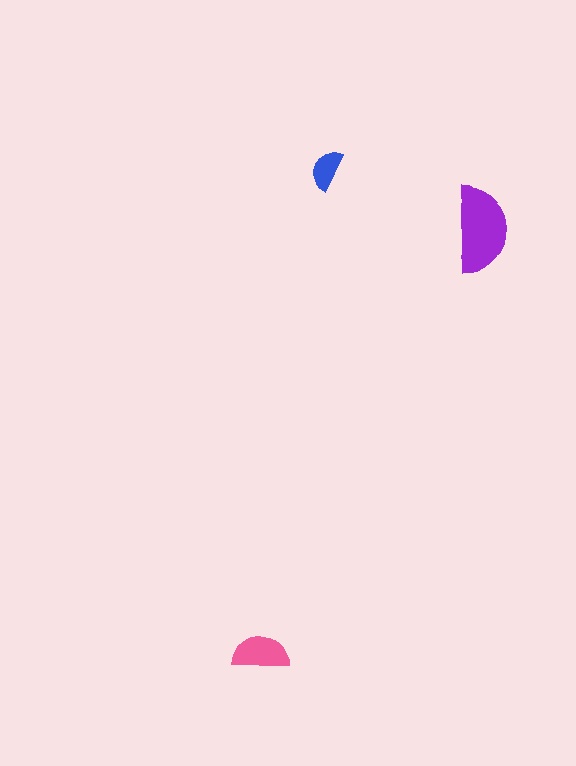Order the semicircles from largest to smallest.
the purple one, the pink one, the blue one.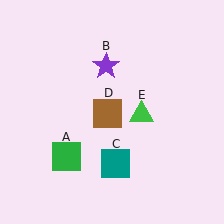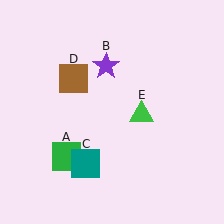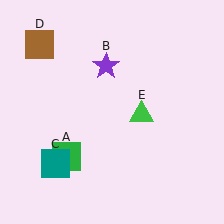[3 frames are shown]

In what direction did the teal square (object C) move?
The teal square (object C) moved left.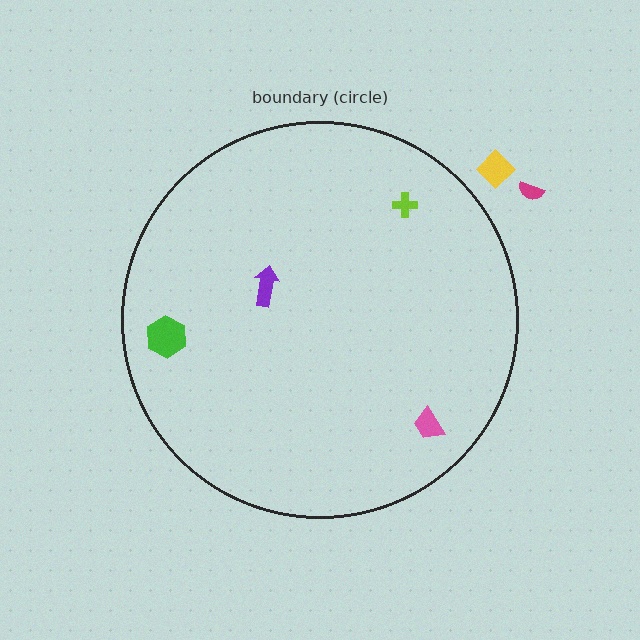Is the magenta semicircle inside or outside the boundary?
Outside.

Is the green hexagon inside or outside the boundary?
Inside.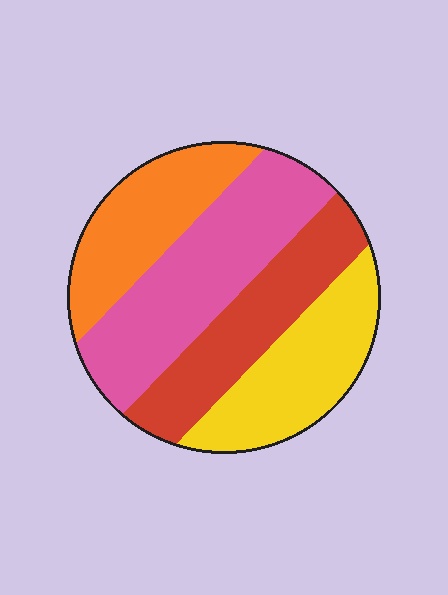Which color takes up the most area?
Pink, at roughly 30%.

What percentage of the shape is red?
Red covers around 25% of the shape.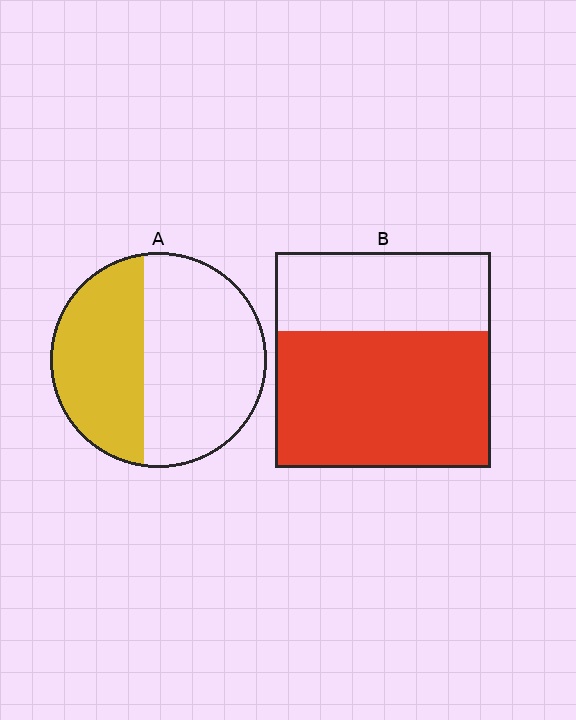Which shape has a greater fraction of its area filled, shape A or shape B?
Shape B.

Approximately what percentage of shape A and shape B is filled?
A is approximately 40% and B is approximately 65%.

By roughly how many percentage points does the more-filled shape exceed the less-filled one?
By roughly 20 percentage points (B over A).